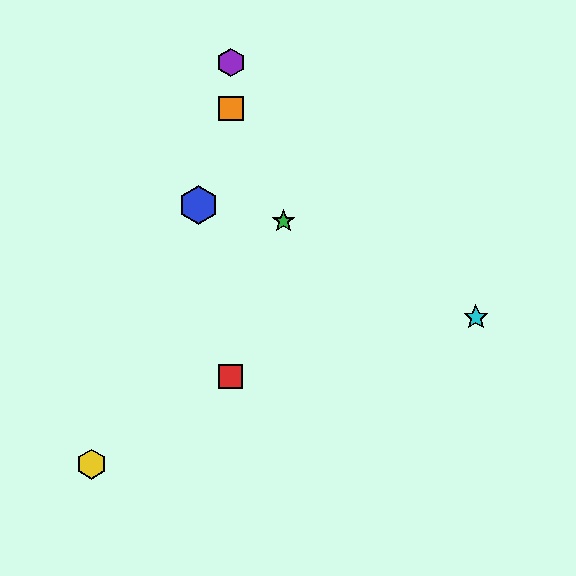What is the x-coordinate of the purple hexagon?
The purple hexagon is at x≈231.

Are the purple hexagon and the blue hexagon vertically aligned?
No, the purple hexagon is at x≈231 and the blue hexagon is at x≈198.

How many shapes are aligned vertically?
3 shapes (the red square, the purple hexagon, the orange square) are aligned vertically.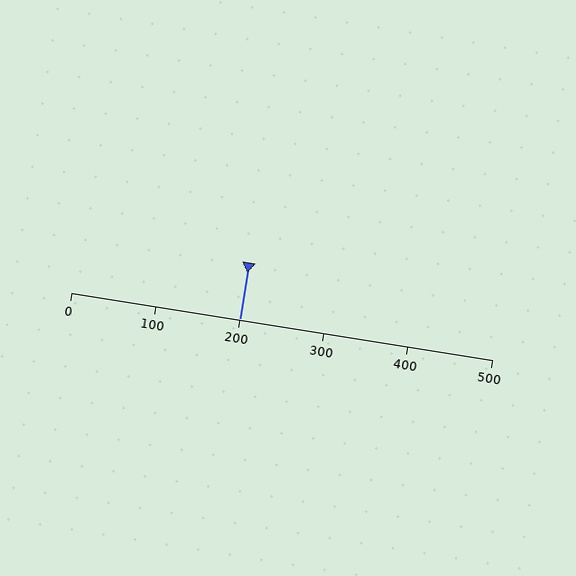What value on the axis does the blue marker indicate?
The marker indicates approximately 200.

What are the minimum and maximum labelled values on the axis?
The axis runs from 0 to 500.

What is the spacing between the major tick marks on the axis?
The major ticks are spaced 100 apart.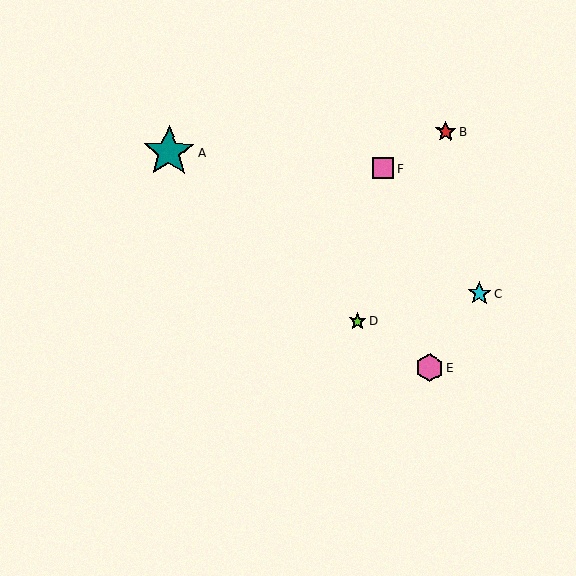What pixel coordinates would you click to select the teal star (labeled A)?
Click at (169, 152) to select the teal star A.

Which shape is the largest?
The teal star (labeled A) is the largest.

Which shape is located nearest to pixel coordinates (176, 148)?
The teal star (labeled A) at (169, 152) is nearest to that location.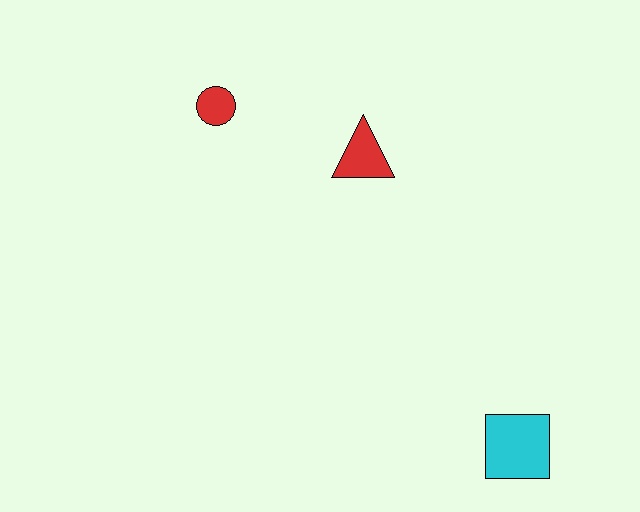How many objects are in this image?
There are 3 objects.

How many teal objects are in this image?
There are no teal objects.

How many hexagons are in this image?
There are no hexagons.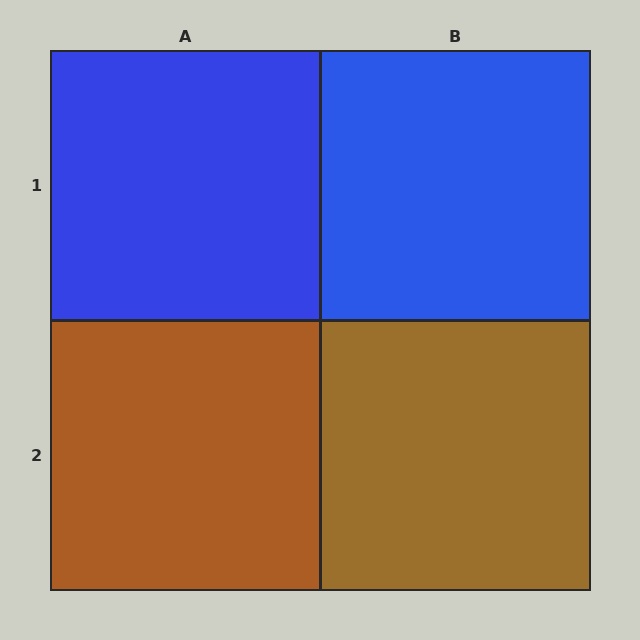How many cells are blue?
2 cells are blue.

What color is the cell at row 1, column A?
Blue.